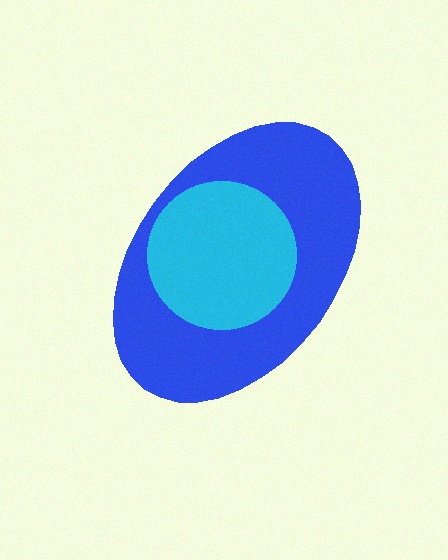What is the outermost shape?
The blue ellipse.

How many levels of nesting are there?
2.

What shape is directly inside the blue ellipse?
The cyan circle.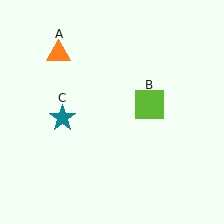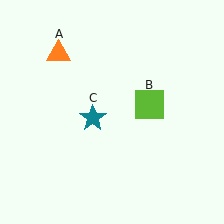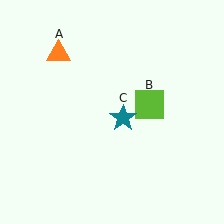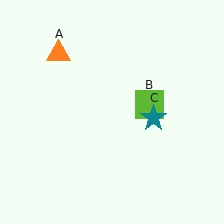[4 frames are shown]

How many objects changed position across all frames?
1 object changed position: teal star (object C).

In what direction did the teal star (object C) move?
The teal star (object C) moved right.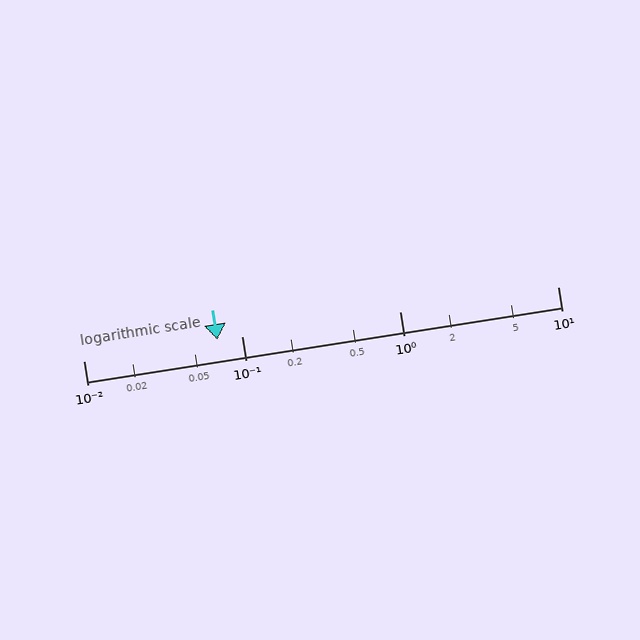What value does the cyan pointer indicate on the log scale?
The pointer indicates approximately 0.07.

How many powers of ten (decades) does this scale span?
The scale spans 3 decades, from 0.01 to 10.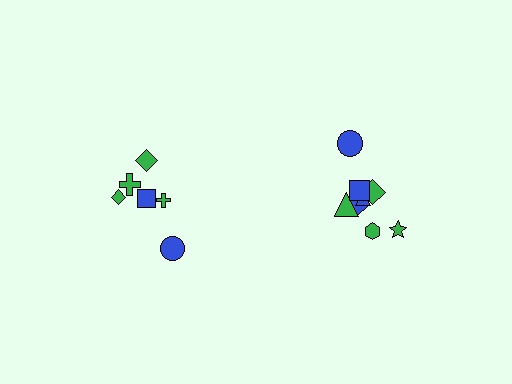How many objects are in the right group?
There are 8 objects.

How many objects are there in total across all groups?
There are 14 objects.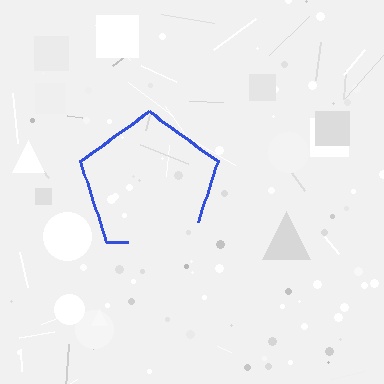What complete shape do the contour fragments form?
The contour fragments form a pentagon.